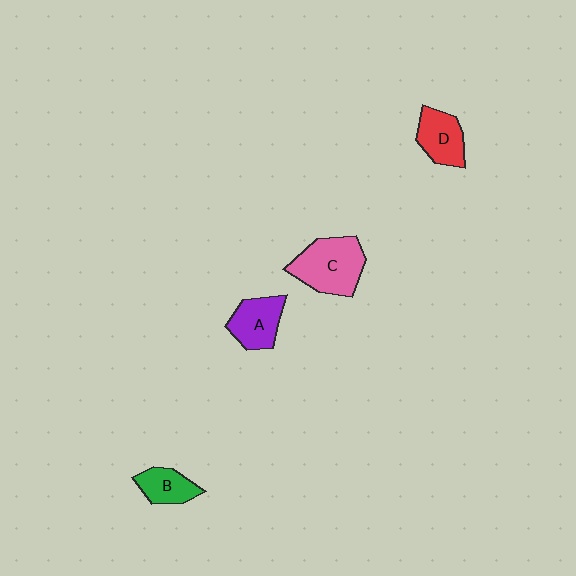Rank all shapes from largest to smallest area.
From largest to smallest: C (pink), A (purple), D (red), B (green).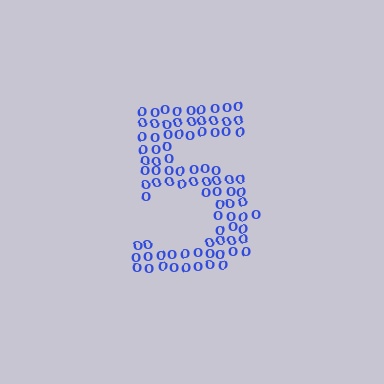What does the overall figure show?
The overall figure shows the digit 5.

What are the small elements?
The small elements are letter O's.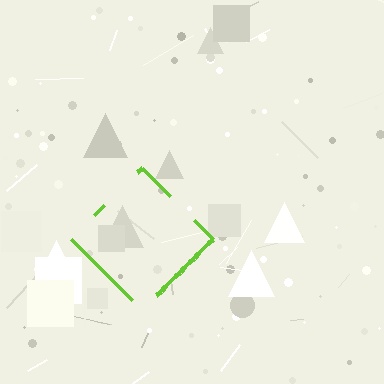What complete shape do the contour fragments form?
The contour fragments form a diamond.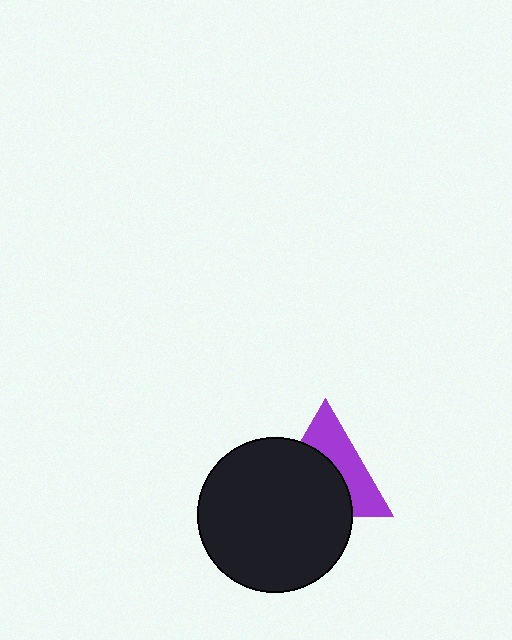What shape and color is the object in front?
The object in front is a black circle.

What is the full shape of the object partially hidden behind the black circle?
The partially hidden object is a purple triangle.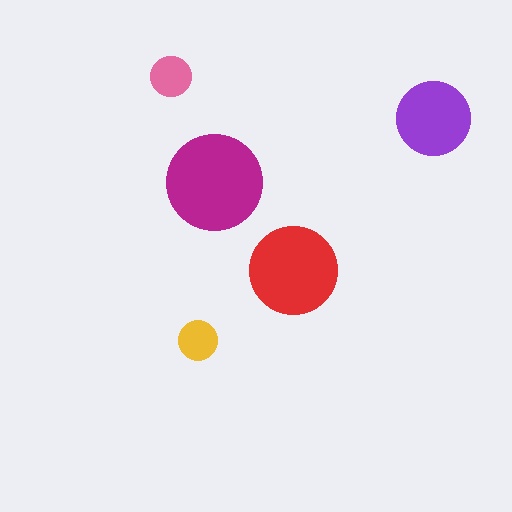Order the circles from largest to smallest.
the magenta one, the red one, the purple one, the pink one, the yellow one.